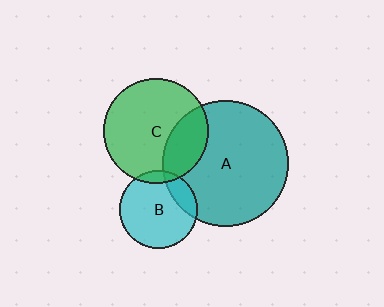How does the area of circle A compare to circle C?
Approximately 1.5 times.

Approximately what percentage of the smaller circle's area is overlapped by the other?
Approximately 25%.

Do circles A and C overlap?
Yes.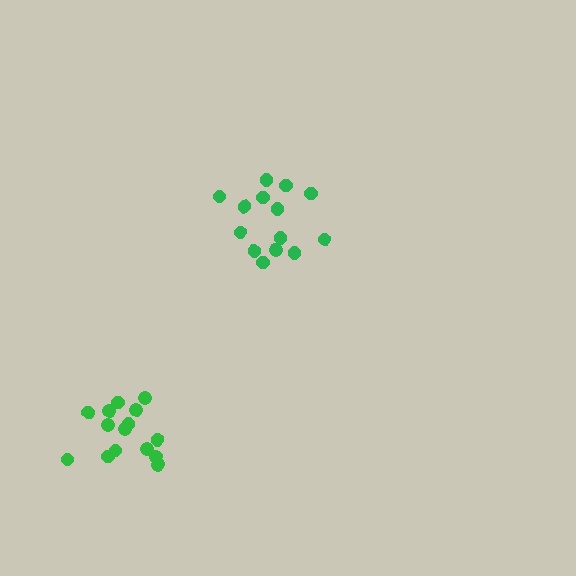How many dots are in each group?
Group 1: 14 dots, Group 2: 15 dots (29 total).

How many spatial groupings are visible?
There are 2 spatial groupings.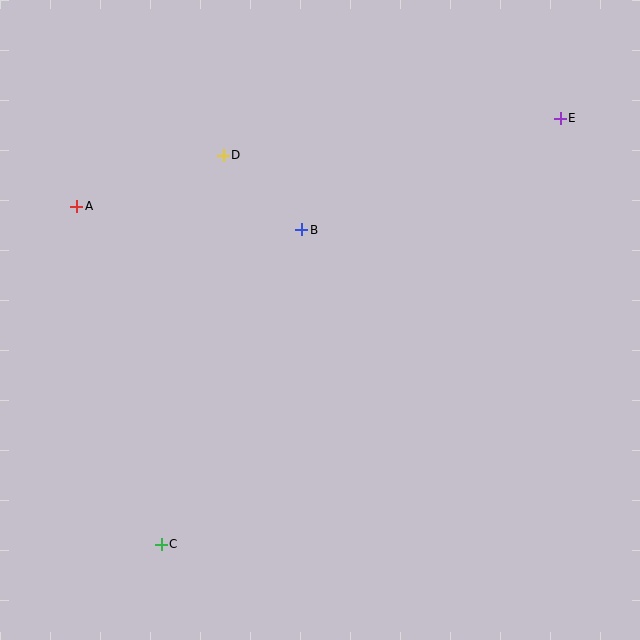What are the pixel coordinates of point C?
Point C is at (161, 544).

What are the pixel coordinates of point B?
Point B is at (302, 230).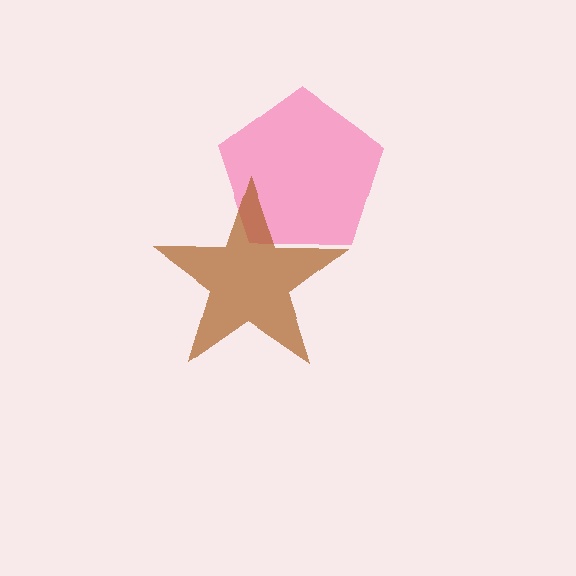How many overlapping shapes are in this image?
There are 2 overlapping shapes in the image.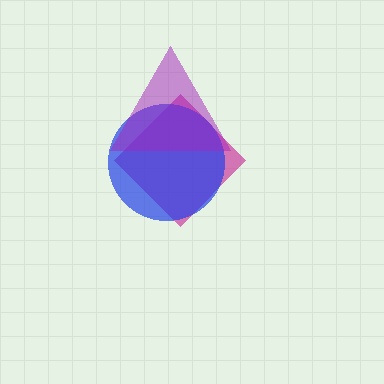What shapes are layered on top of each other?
The layered shapes are: a magenta diamond, a blue circle, a purple triangle.